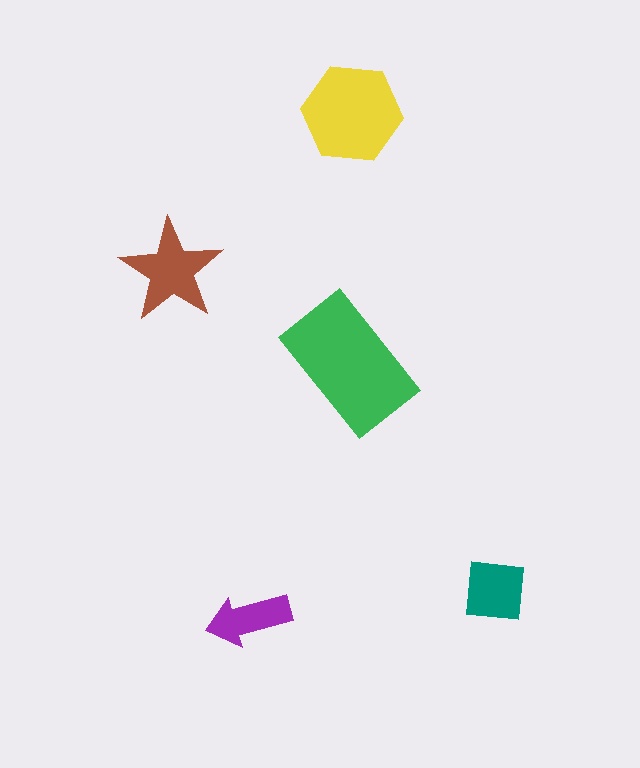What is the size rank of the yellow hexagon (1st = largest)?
2nd.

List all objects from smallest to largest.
The purple arrow, the teal square, the brown star, the yellow hexagon, the green rectangle.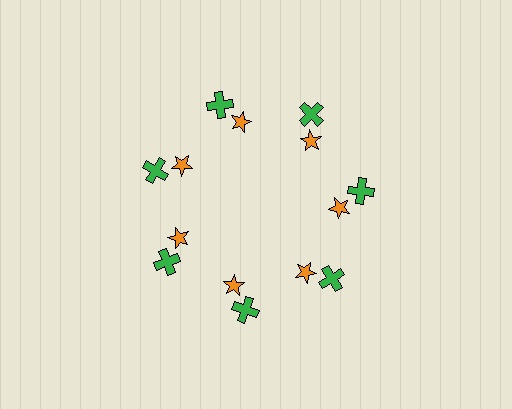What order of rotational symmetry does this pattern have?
This pattern has 7-fold rotational symmetry.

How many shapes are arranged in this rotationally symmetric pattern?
There are 14 shapes, arranged in 7 groups of 2.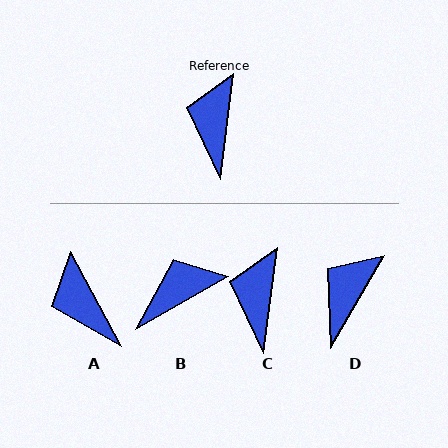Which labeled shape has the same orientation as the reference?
C.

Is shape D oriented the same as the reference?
No, it is off by about 23 degrees.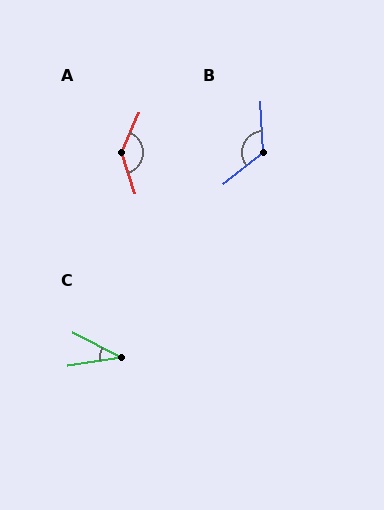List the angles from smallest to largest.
C (36°), B (125°), A (139°).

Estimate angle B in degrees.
Approximately 125 degrees.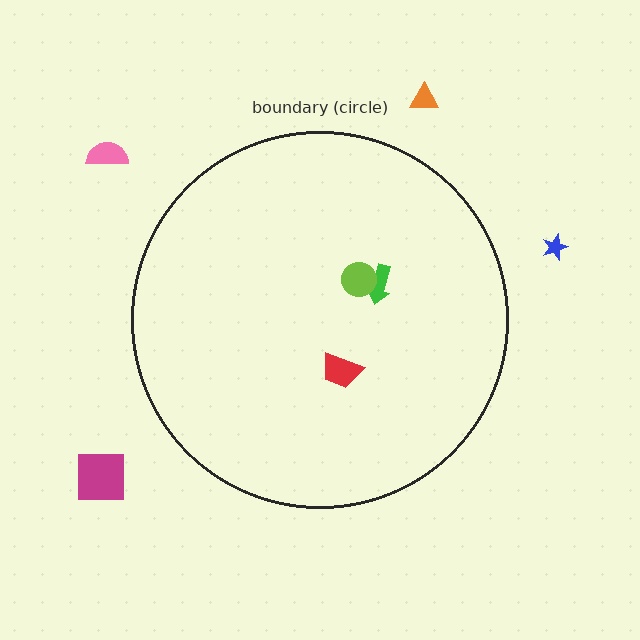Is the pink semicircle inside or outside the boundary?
Outside.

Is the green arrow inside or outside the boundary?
Inside.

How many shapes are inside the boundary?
3 inside, 4 outside.